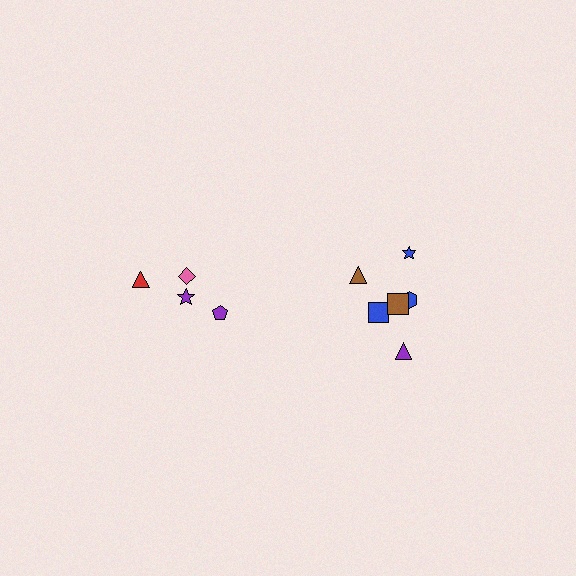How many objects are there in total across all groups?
There are 10 objects.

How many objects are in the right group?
There are 6 objects.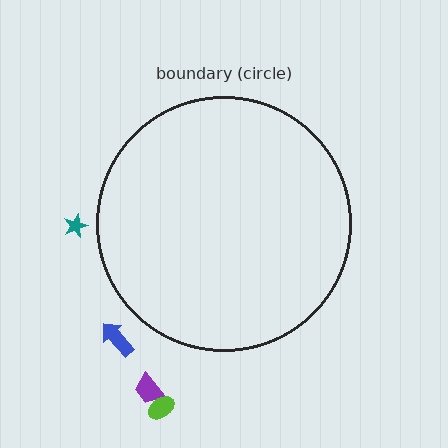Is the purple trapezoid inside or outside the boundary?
Outside.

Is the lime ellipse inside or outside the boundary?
Outside.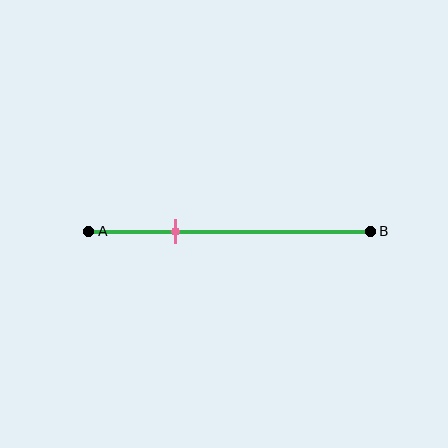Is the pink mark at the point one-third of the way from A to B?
Yes, the mark is approximately at the one-third point.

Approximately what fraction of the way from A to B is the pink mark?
The pink mark is approximately 30% of the way from A to B.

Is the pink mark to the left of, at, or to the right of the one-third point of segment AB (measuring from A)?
The pink mark is approximately at the one-third point of segment AB.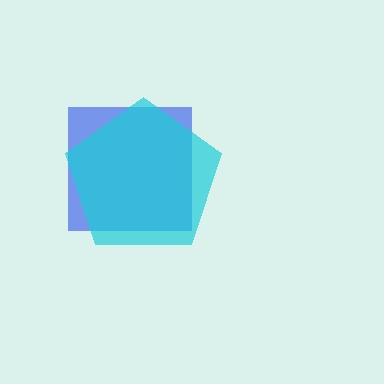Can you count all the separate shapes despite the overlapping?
Yes, there are 2 separate shapes.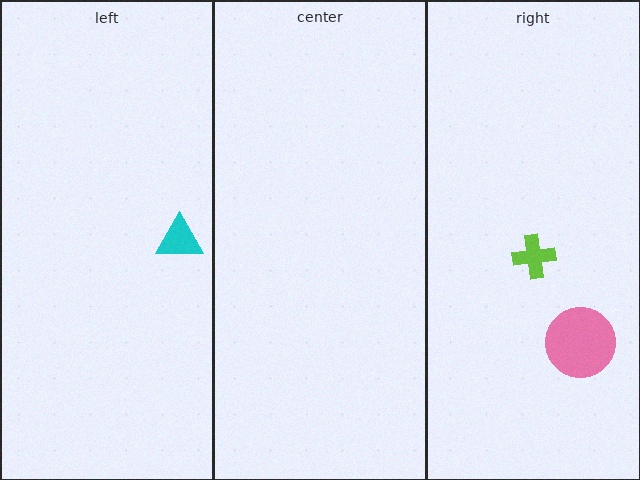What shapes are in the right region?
The lime cross, the pink circle.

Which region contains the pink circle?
The right region.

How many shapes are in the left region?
1.